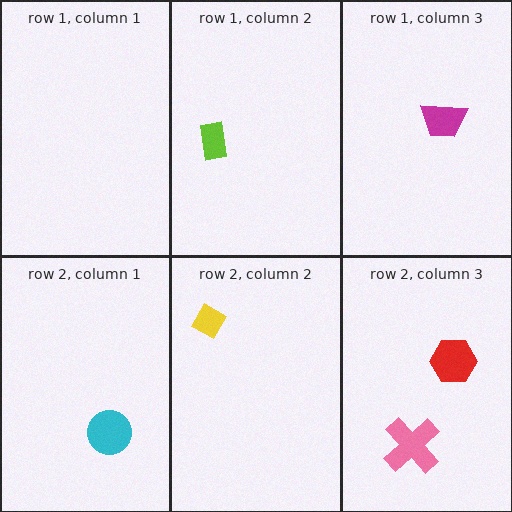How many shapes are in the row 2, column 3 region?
2.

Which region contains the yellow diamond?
The row 2, column 2 region.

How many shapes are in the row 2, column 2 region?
1.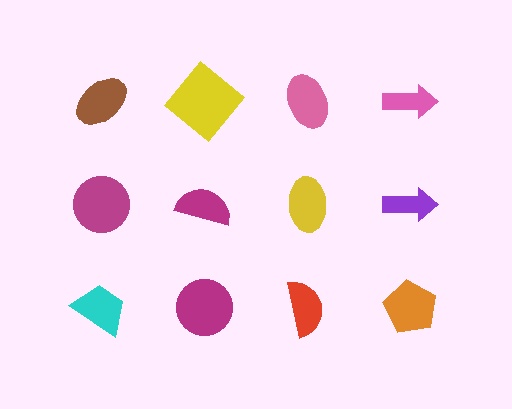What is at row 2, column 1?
A magenta circle.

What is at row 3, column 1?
A cyan trapezoid.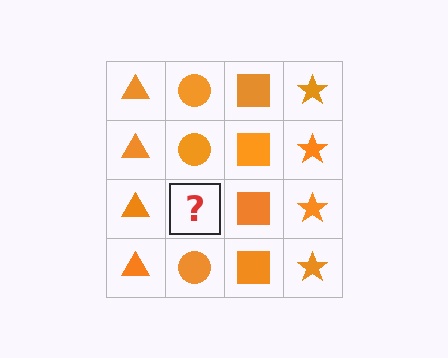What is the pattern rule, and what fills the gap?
The rule is that each column has a consistent shape. The gap should be filled with an orange circle.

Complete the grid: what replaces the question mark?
The question mark should be replaced with an orange circle.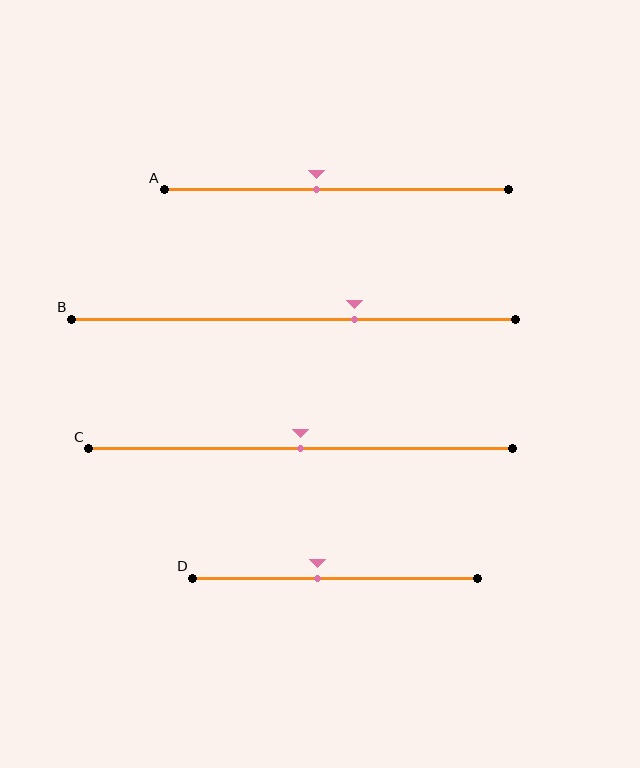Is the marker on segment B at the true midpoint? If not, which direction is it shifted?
No, the marker on segment B is shifted to the right by about 14% of the segment length.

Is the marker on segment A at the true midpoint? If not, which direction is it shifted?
No, the marker on segment A is shifted to the left by about 6% of the segment length.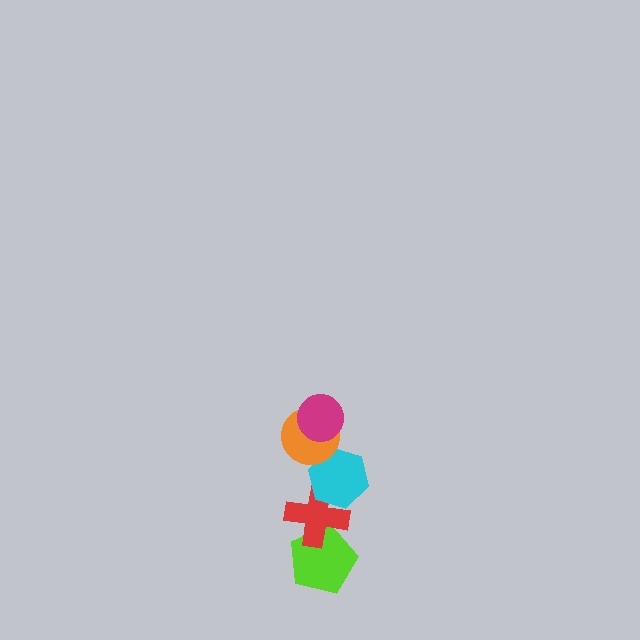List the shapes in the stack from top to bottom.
From top to bottom: the magenta circle, the orange circle, the cyan hexagon, the red cross, the lime pentagon.